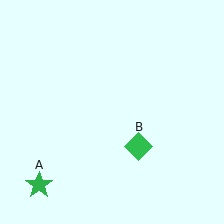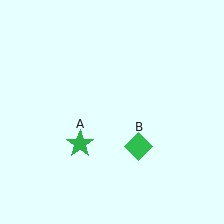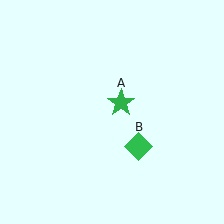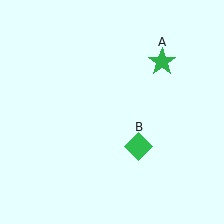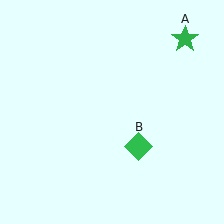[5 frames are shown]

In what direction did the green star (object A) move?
The green star (object A) moved up and to the right.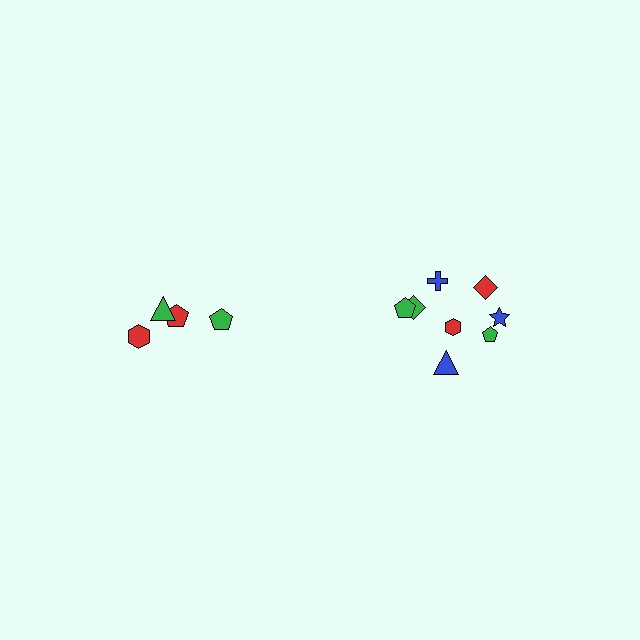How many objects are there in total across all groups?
There are 12 objects.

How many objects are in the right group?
There are 8 objects.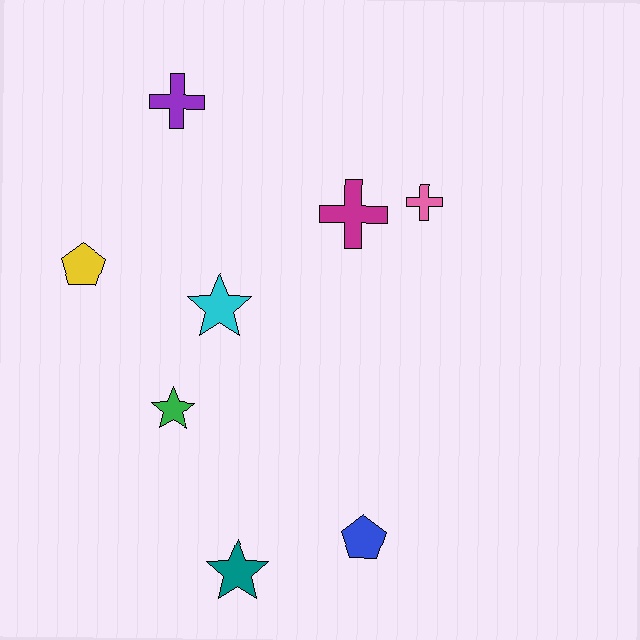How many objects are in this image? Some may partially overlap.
There are 8 objects.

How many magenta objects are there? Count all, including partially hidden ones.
There is 1 magenta object.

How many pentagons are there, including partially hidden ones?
There are 2 pentagons.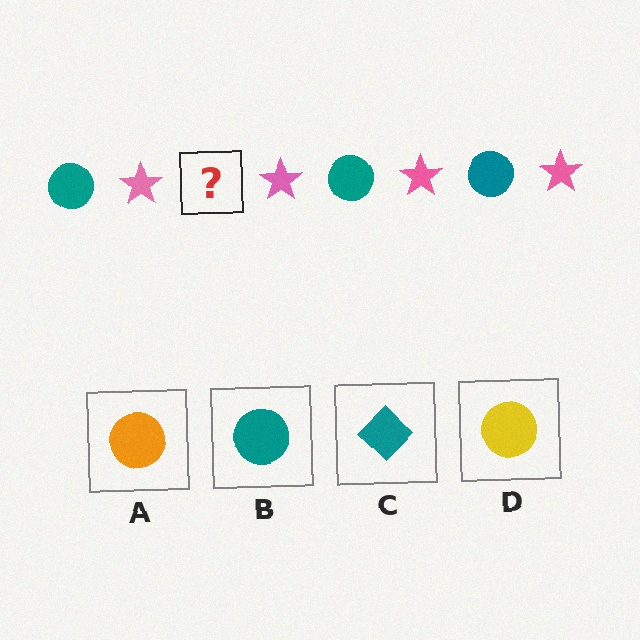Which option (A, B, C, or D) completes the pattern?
B.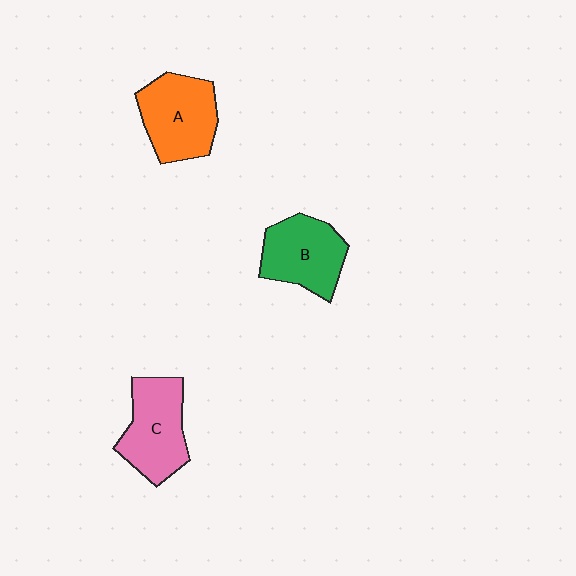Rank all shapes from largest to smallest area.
From largest to smallest: A (orange), C (pink), B (green).